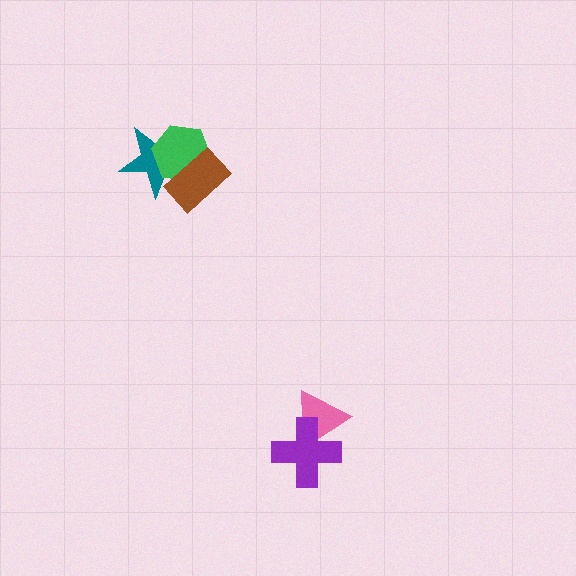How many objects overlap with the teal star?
2 objects overlap with the teal star.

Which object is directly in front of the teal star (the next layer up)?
The green hexagon is directly in front of the teal star.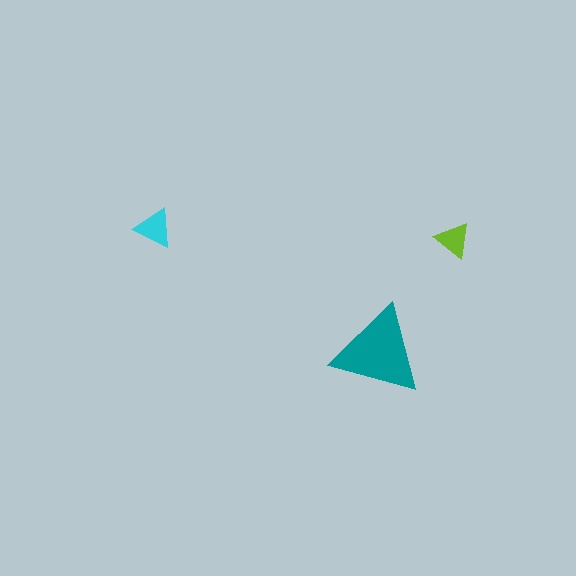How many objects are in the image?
There are 3 objects in the image.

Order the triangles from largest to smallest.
the teal one, the cyan one, the lime one.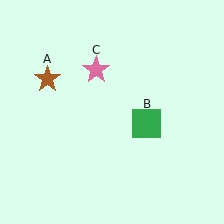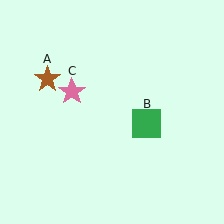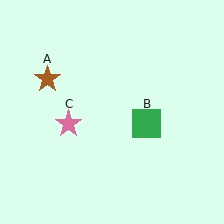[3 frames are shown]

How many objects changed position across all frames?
1 object changed position: pink star (object C).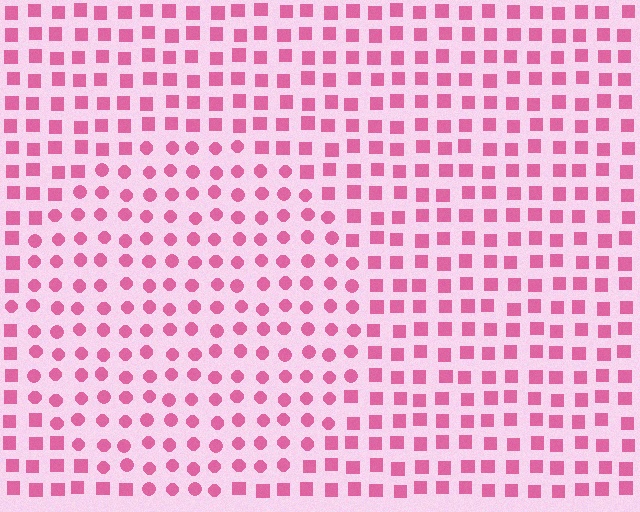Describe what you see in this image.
The image is filled with small pink elements arranged in a uniform grid. A circle-shaped region contains circles, while the surrounding area contains squares. The boundary is defined purely by the change in element shape.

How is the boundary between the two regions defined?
The boundary is defined by a change in element shape: circles inside vs. squares outside. All elements share the same color and spacing.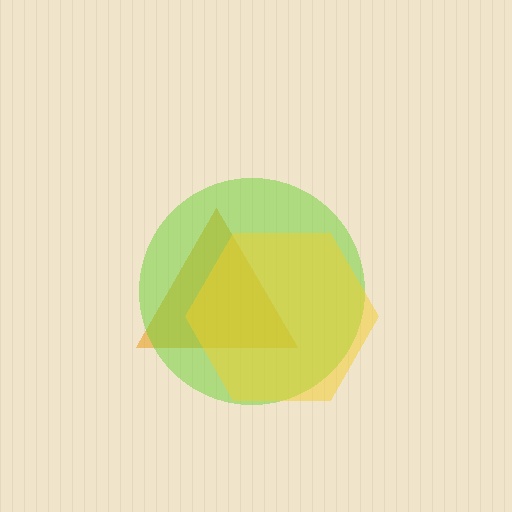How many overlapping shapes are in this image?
There are 3 overlapping shapes in the image.